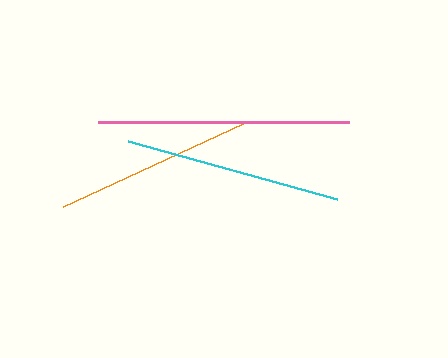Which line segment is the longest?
The pink line is the longest at approximately 251 pixels.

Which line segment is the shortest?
The orange line is the shortest at approximately 198 pixels.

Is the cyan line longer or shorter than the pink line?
The pink line is longer than the cyan line.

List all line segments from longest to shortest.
From longest to shortest: pink, cyan, orange.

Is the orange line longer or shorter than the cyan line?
The cyan line is longer than the orange line.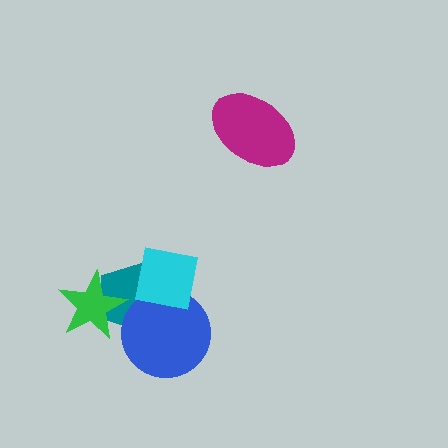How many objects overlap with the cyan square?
2 objects overlap with the cyan square.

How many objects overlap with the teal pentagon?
3 objects overlap with the teal pentagon.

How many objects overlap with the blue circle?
2 objects overlap with the blue circle.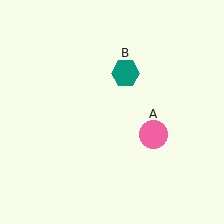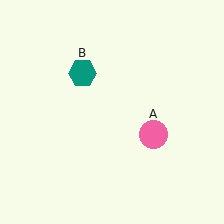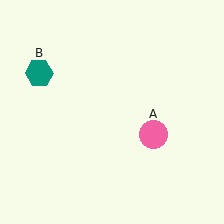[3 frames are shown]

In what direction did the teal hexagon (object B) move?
The teal hexagon (object B) moved left.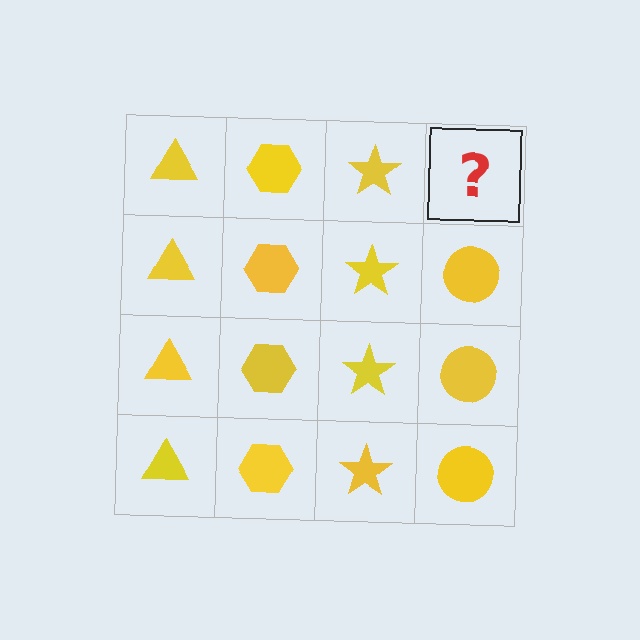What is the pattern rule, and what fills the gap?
The rule is that each column has a consistent shape. The gap should be filled with a yellow circle.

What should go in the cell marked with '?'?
The missing cell should contain a yellow circle.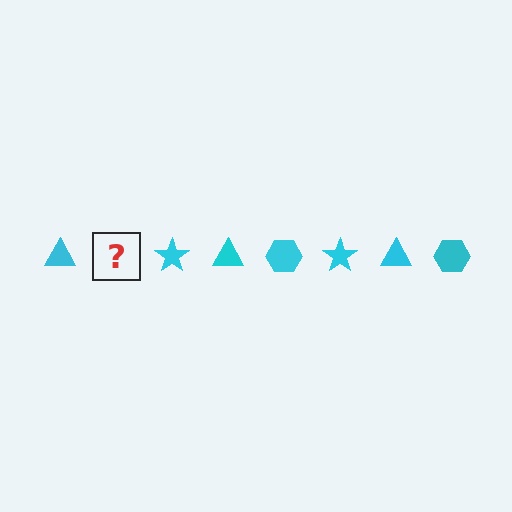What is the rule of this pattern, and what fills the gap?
The rule is that the pattern cycles through triangle, hexagon, star shapes in cyan. The gap should be filled with a cyan hexagon.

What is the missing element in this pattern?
The missing element is a cyan hexagon.